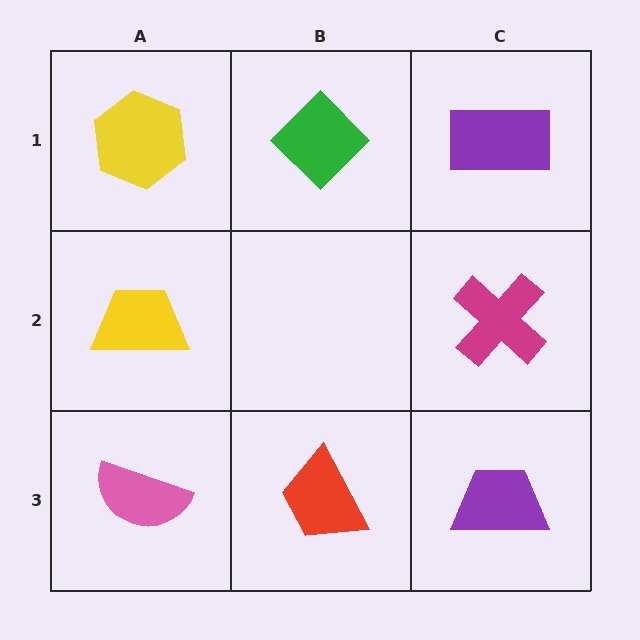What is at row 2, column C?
A magenta cross.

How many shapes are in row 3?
3 shapes.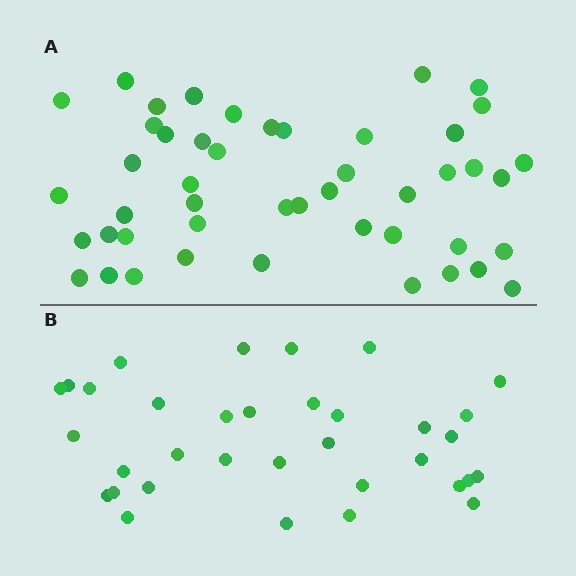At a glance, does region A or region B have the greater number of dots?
Region A (the top region) has more dots.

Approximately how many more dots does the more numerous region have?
Region A has approximately 15 more dots than region B.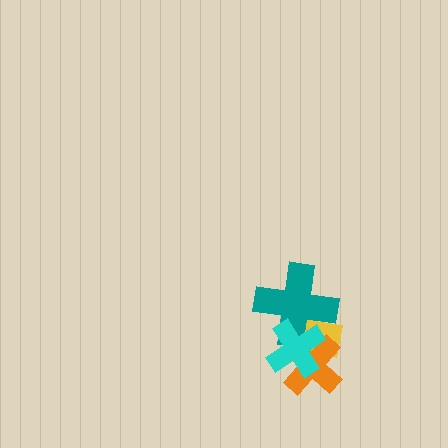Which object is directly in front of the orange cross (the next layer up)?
The teal cross is directly in front of the orange cross.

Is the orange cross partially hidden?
Yes, it is partially covered by another shape.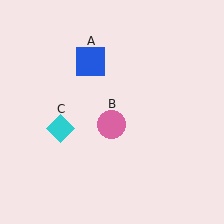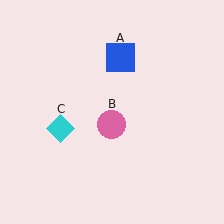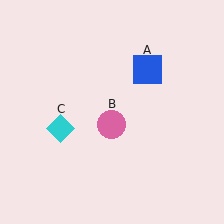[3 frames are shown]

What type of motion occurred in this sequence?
The blue square (object A) rotated clockwise around the center of the scene.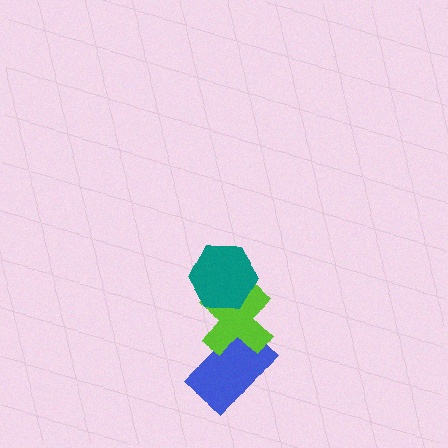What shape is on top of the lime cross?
The teal hexagon is on top of the lime cross.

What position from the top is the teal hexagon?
The teal hexagon is 1st from the top.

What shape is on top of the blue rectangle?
The lime cross is on top of the blue rectangle.